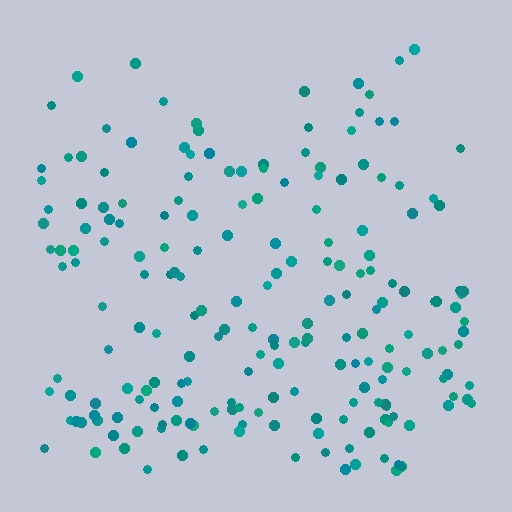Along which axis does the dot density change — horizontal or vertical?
Vertical.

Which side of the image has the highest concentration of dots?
The bottom.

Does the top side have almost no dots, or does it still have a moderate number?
Still a moderate number, just noticeably fewer than the bottom.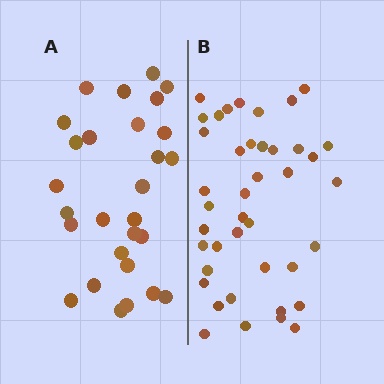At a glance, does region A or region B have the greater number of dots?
Region B (the right region) has more dots.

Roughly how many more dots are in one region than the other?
Region B has approximately 15 more dots than region A.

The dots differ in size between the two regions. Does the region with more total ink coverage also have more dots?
No. Region A has more total ink coverage because its dots are larger, but region B actually contains more individual dots. Total area can be misleading — the number of items is what matters here.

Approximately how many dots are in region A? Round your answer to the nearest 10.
About 30 dots. (The exact count is 28, which rounds to 30.)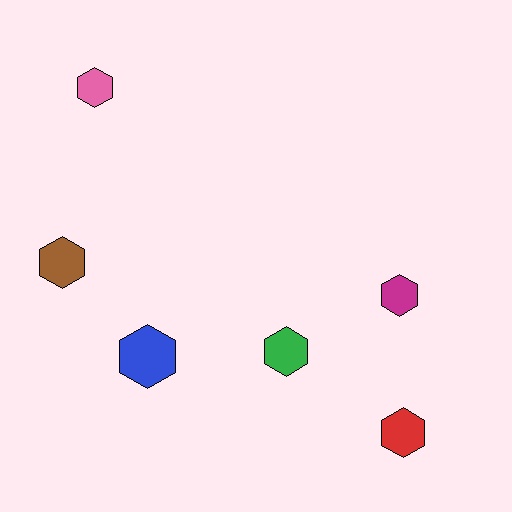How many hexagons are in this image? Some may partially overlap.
There are 6 hexagons.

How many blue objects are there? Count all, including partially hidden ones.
There is 1 blue object.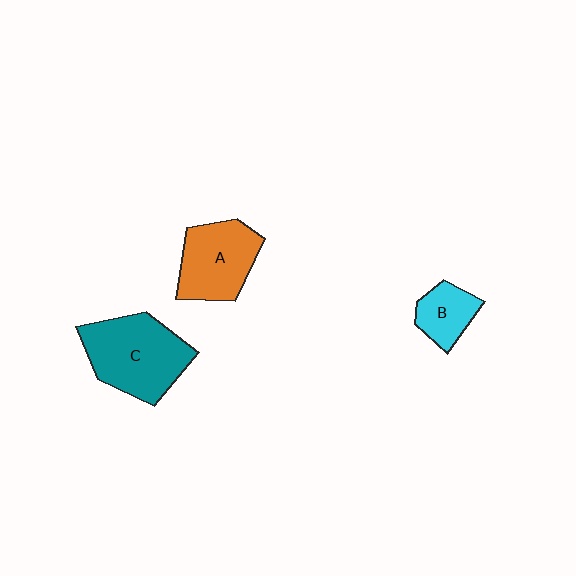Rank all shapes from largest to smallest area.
From largest to smallest: C (teal), A (orange), B (cyan).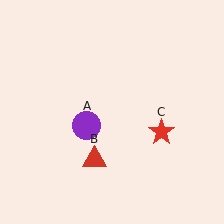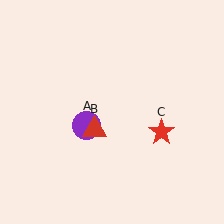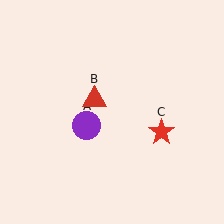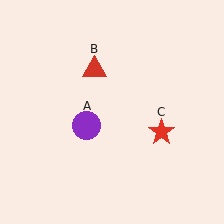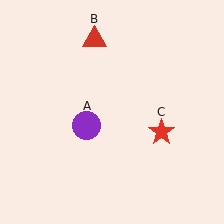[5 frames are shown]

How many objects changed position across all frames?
1 object changed position: red triangle (object B).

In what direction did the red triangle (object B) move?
The red triangle (object B) moved up.